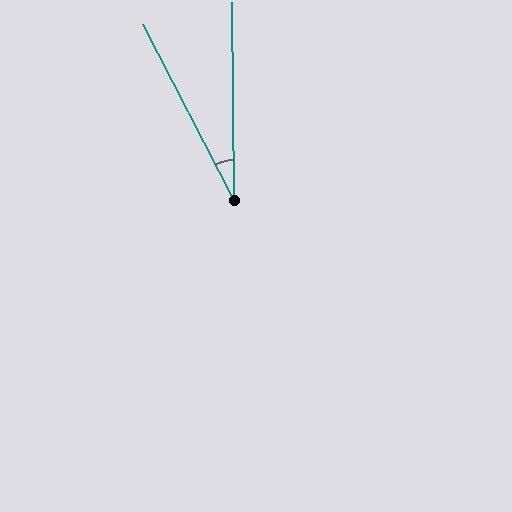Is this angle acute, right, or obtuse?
It is acute.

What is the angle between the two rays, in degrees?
Approximately 27 degrees.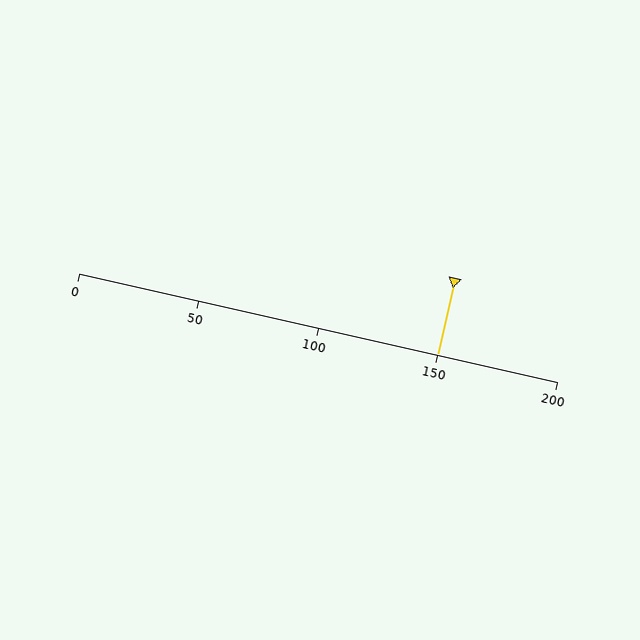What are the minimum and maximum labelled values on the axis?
The axis runs from 0 to 200.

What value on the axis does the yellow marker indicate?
The marker indicates approximately 150.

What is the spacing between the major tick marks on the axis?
The major ticks are spaced 50 apart.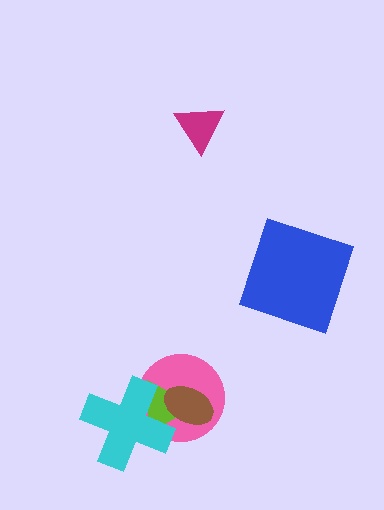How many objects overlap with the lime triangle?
3 objects overlap with the lime triangle.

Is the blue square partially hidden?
No, no other shape covers it.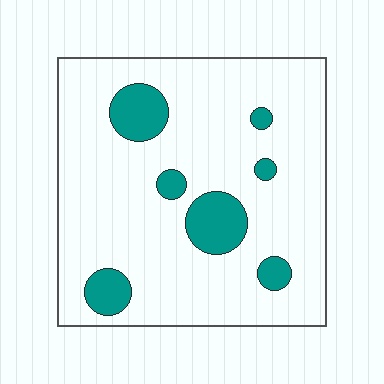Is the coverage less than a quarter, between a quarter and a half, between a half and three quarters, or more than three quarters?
Less than a quarter.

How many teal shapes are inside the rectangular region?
7.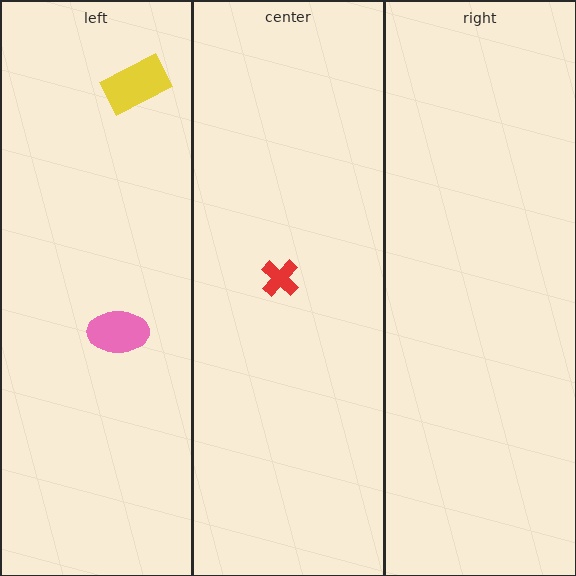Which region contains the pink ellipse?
The left region.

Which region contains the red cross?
The center region.